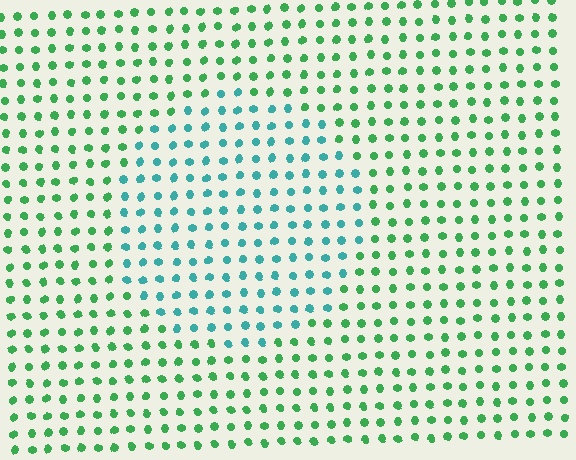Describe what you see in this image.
The image is filled with small green elements in a uniform arrangement. A circle-shaped region is visible where the elements are tinted to a slightly different hue, forming a subtle color boundary.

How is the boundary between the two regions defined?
The boundary is defined purely by a slight shift in hue (about 45 degrees). Spacing, size, and orientation are identical on both sides.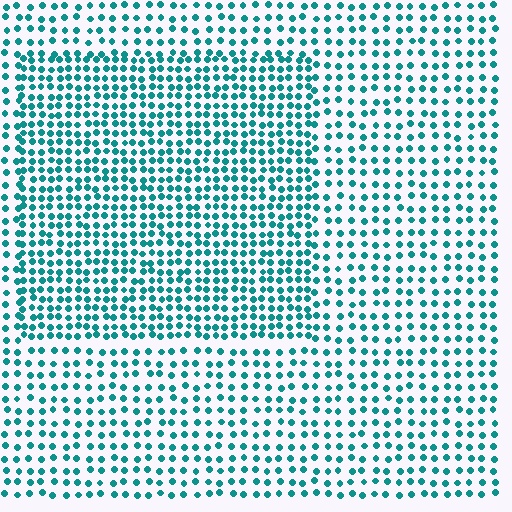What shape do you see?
I see a rectangle.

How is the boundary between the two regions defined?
The boundary is defined by a change in element density (approximately 1.7x ratio). All elements are the same color, size, and shape.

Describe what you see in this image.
The image contains small teal elements arranged at two different densities. A rectangle-shaped region is visible where the elements are more densely packed than the surrounding area.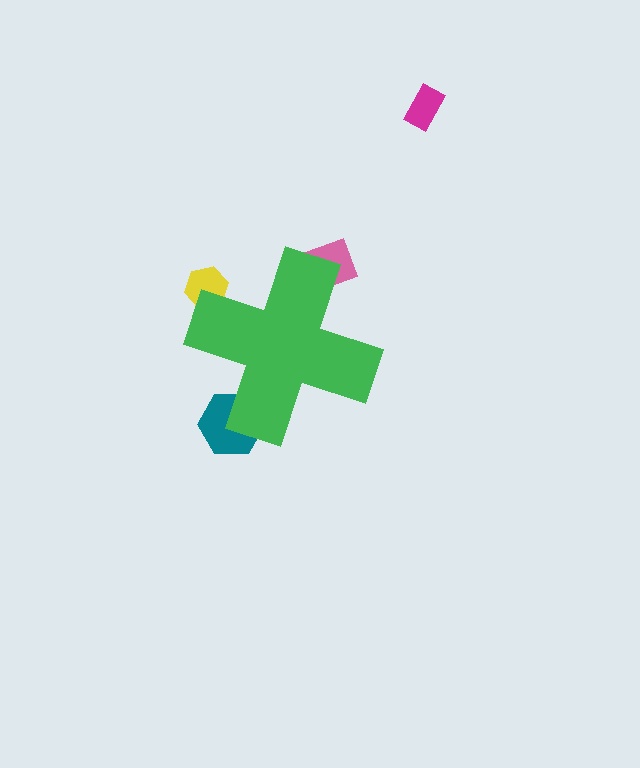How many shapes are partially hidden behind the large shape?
4 shapes are partially hidden.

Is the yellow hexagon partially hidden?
Yes, the yellow hexagon is partially hidden behind the green cross.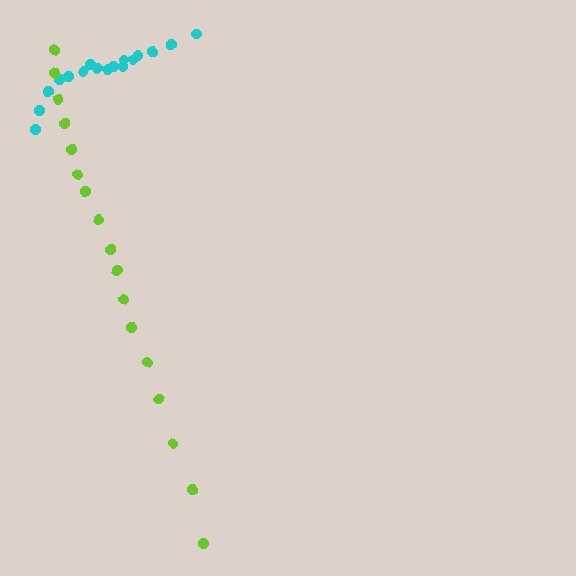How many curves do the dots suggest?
There are 2 distinct paths.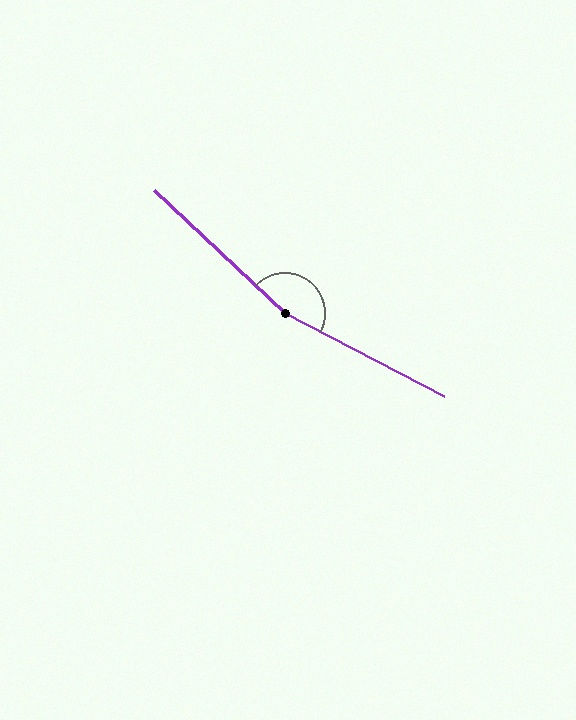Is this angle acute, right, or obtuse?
It is obtuse.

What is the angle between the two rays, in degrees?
Approximately 164 degrees.